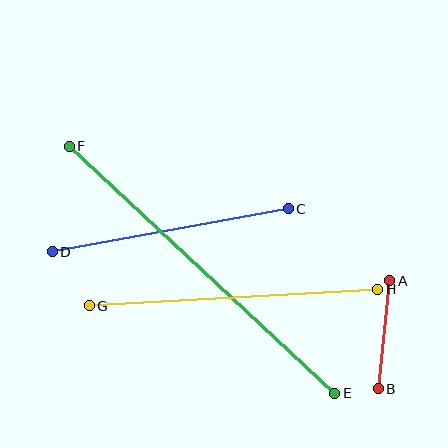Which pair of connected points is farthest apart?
Points E and F are farthest apart.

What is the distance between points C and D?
The distance is approximately 240 pixels.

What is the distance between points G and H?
The distance is approximately 289 pixels.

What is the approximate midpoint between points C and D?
The midpoint is at approximately (170, 230) pixels.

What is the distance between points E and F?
The distance is approximately 363 pixels.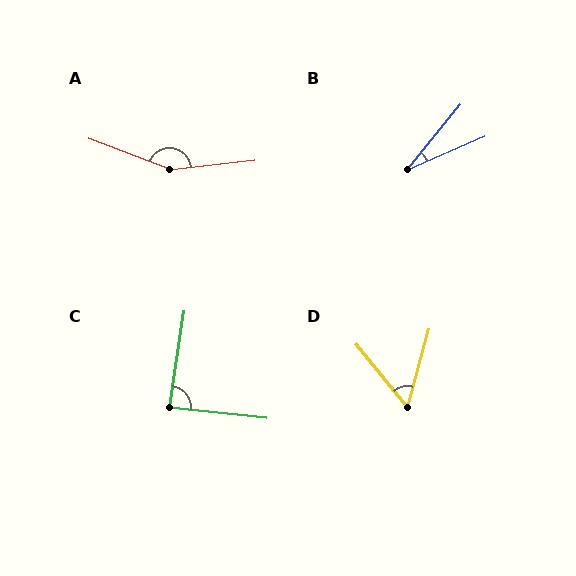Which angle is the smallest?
B, at approximately 27 degrees.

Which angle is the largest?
A, at approximately 153 degrees.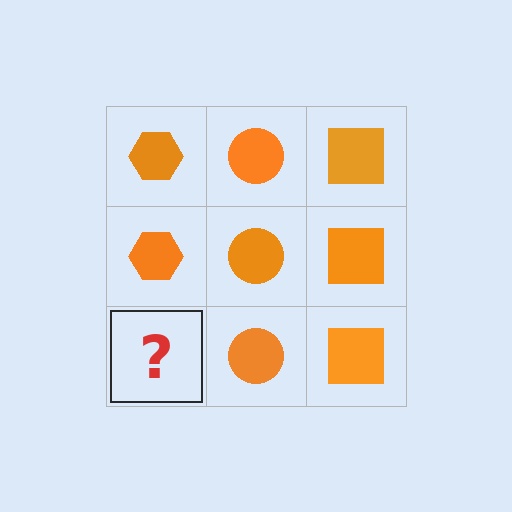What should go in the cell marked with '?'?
The missing cell should contain an orange hexagon.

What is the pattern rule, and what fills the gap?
The rule is that each column has a consistent shape. The gap should be filled with an orange hexagon.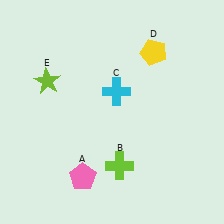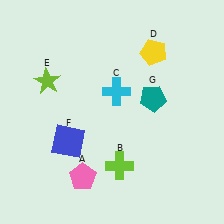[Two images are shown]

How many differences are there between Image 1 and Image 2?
There are 2 differences between the two images.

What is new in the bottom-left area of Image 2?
A blue square (F) was added in the bottom-left area of Image 2.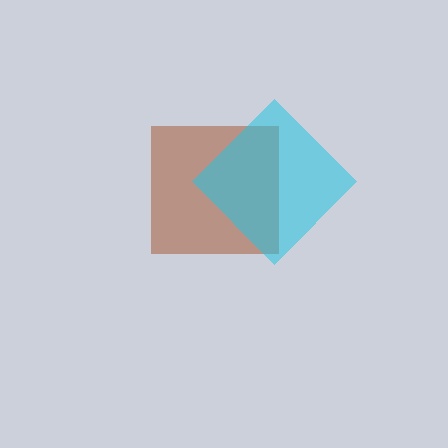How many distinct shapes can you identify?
There are 2 distinct shapes: a brown square, a cyan diamond.